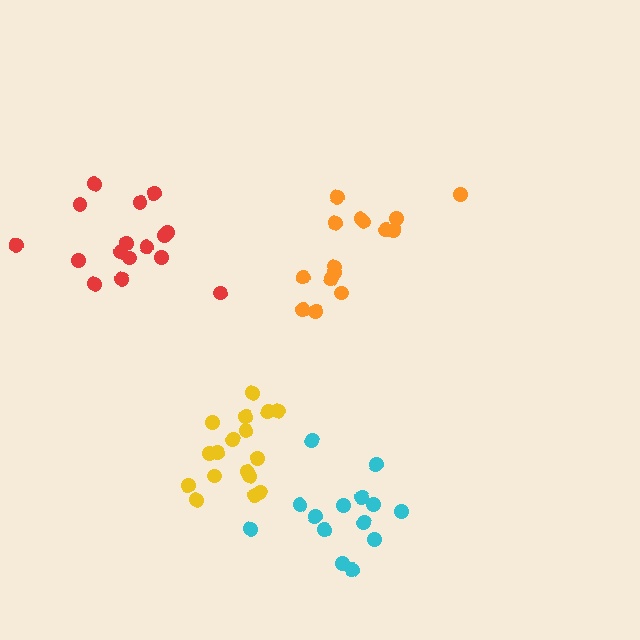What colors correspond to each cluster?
The clusters are colored: red, yellow, orange, cyan.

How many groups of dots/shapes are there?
There are 4 groups.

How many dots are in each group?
Group 1: 16 dots, Group 2: 17 dots, Group 3: 15 dots, Group 4: 14 dots (62 total).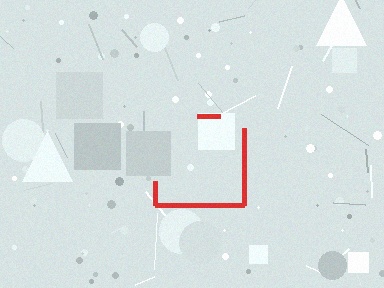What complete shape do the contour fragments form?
The contour fragments form a square.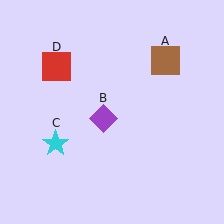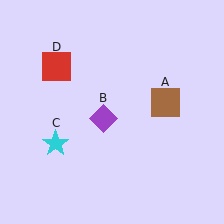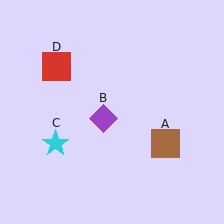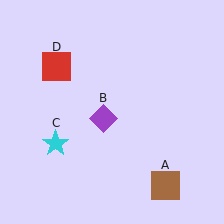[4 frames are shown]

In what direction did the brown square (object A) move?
The brown square (object A) moved down.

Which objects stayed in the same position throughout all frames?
Purple diamond (object B) and cyan star (object C) and red square (object D) remained stationary.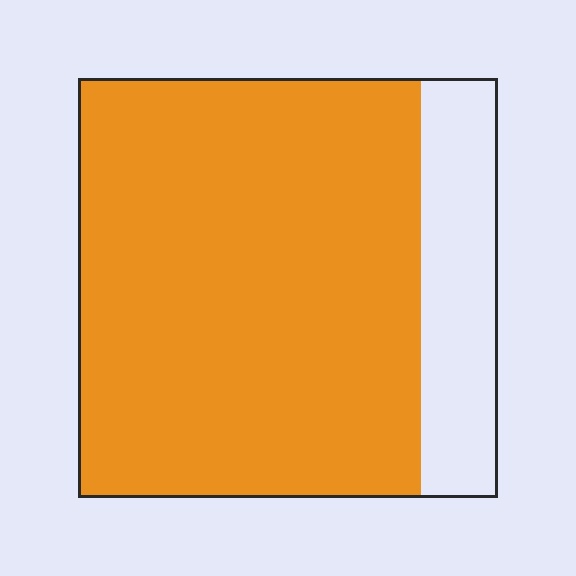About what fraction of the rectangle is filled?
About four fifths (4/5).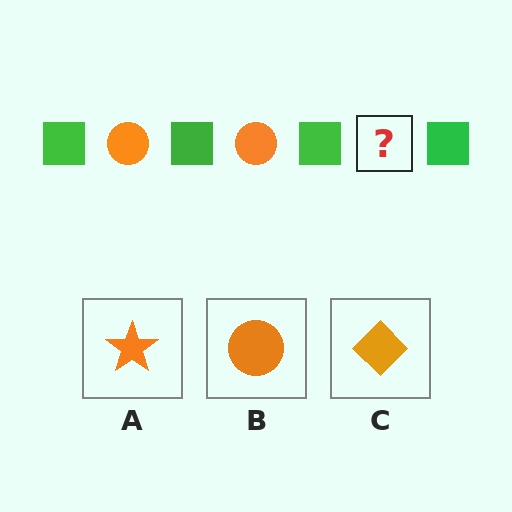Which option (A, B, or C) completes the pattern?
B.